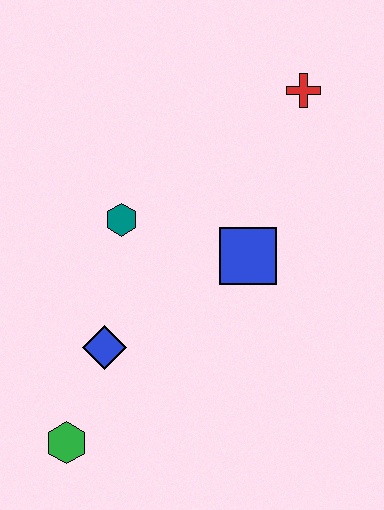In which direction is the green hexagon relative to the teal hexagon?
The green hexagon is below the teal hexagon.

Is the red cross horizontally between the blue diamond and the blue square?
No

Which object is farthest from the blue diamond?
The red cross is farthest from the blue diamond.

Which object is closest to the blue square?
The teal hexagon is closest to the blue square.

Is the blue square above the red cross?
No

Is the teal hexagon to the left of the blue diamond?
No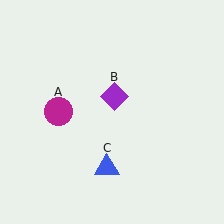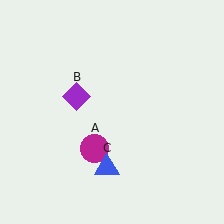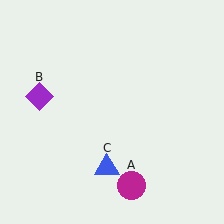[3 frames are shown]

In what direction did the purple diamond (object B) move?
The purple diamond (object B) moved left.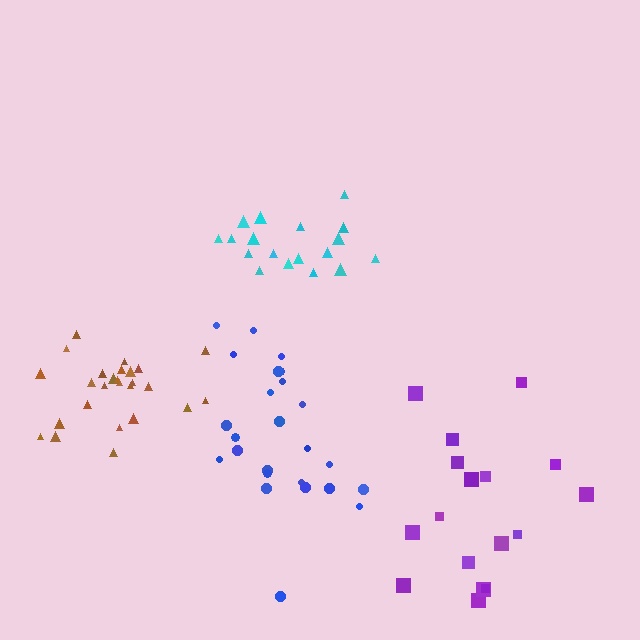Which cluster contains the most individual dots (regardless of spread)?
Brown (26).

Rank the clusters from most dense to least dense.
cyan, brown, blue, purple.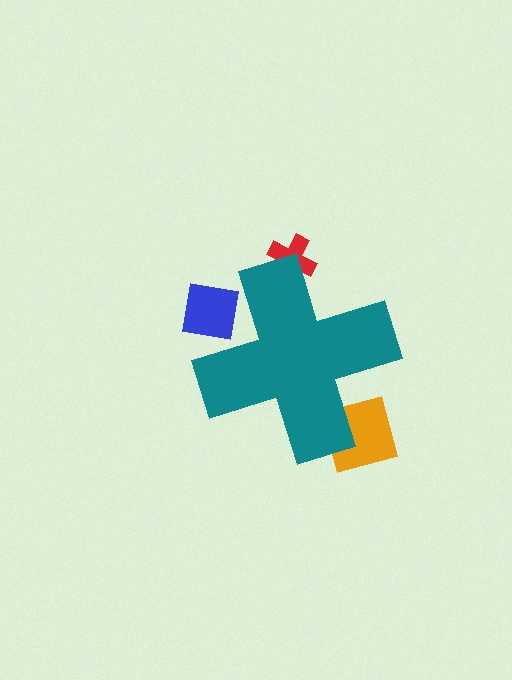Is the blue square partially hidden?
Yes, the blue square is partially hidden behind the teal cross.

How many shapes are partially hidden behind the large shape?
3 shapes are partially hidden.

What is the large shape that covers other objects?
A teal cross.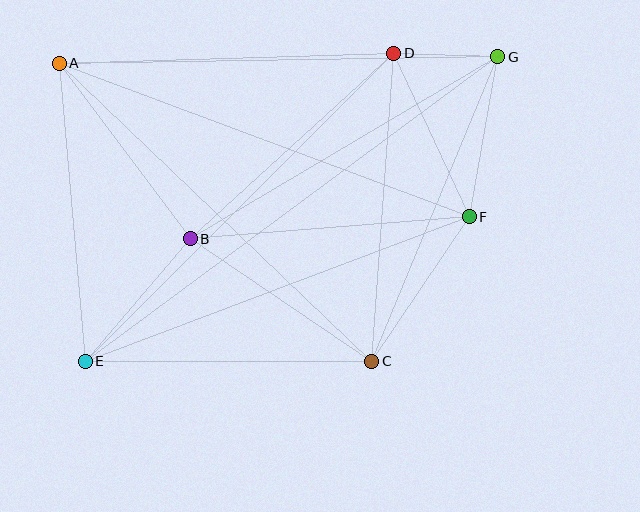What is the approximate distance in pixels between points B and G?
The distance between B and G is approximately 357 pixels.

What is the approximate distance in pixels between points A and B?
The distance between A and B is approximately 219 pixels.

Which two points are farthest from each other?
Points E and G are farthest from each other.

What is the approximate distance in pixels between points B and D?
The distance between B and D is approximately 275 pixels.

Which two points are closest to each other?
Points D and G are closest to each other.